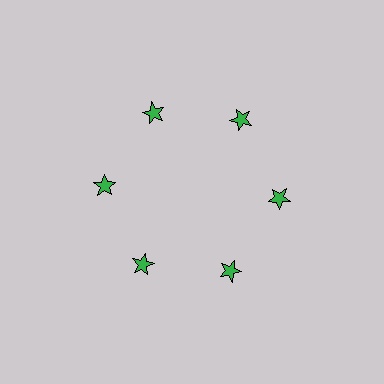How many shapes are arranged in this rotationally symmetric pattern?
There are 6 shapes, arranged in 6 groups of 1.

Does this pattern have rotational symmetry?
Yes, this pattern has 6-fold rotational symmetry. It looks the same after rotating 60 degrees around the center.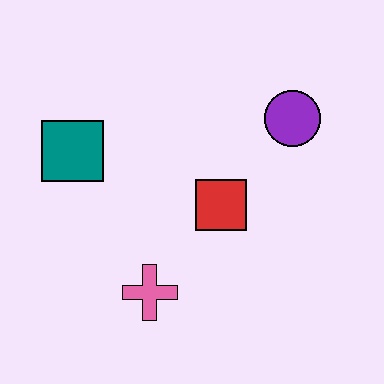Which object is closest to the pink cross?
The red square is closest to the pink cross.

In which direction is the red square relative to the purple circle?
The red square is below the purple circle.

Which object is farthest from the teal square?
The purple circle is farthest from the teal square.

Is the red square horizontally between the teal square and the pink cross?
No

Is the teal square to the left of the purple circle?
Yes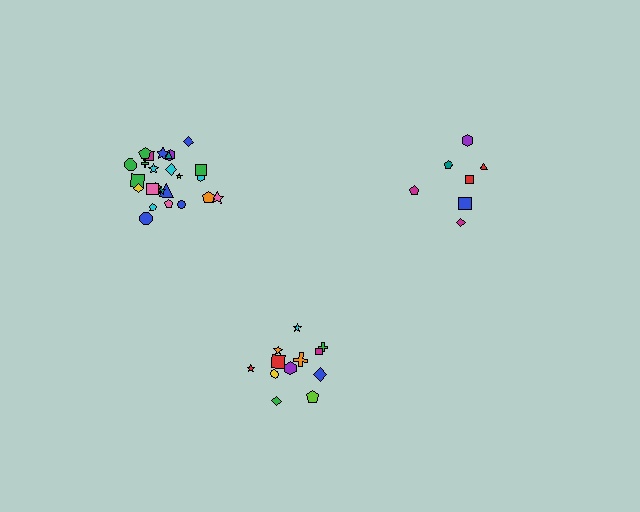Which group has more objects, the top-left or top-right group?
The top-left group.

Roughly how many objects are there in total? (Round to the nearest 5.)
Roughly 45 objects in total.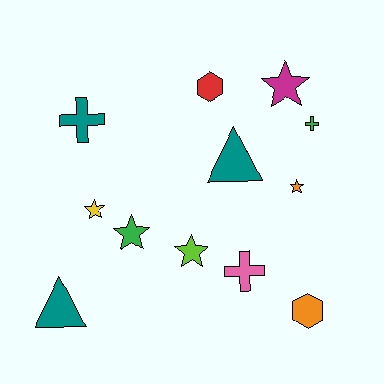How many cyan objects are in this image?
There are no cyan objects.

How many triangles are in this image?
There are 2 triangles.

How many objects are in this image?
There are 12 objects.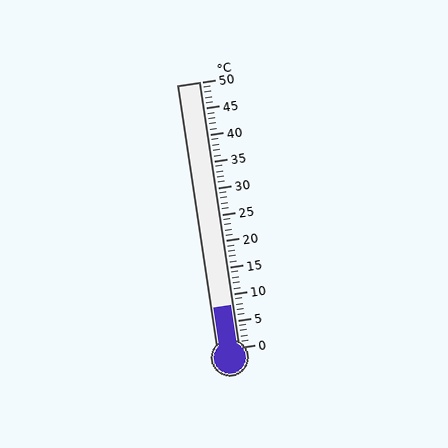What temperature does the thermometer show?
The thermometer shows approximately 8°C.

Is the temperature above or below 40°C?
The temperature is below 40°C.